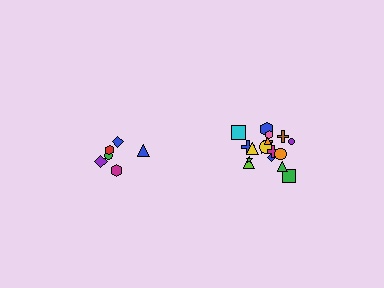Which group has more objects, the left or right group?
The right group.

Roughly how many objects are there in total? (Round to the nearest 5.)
Roughly 25 objects in total.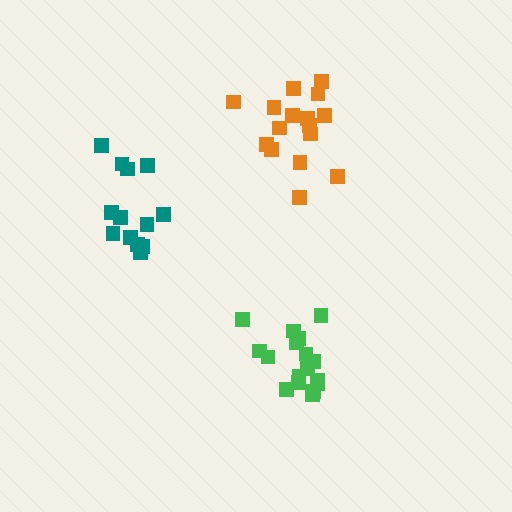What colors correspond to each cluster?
The clusters are colored: green, teal, orange.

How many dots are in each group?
Group 1: 17 dots, Group 2: 13 dots, Group 3: 16 dots (46 total).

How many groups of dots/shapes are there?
There are 3 groups.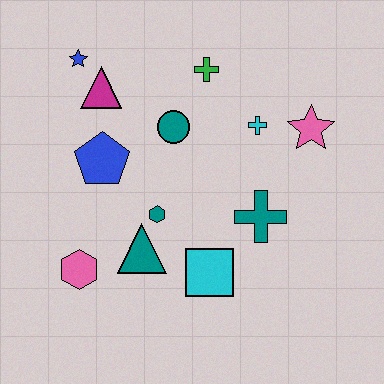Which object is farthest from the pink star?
The pink hexagon is farthest from the pink star.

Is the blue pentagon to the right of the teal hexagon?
No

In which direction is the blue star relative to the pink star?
The blue star is to the left of the pink star.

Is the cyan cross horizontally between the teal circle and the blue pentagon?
No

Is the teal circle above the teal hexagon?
Yes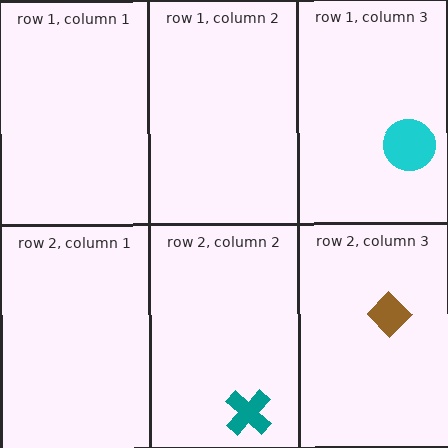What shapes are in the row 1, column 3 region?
The cyan circle.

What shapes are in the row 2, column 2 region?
The teal cross.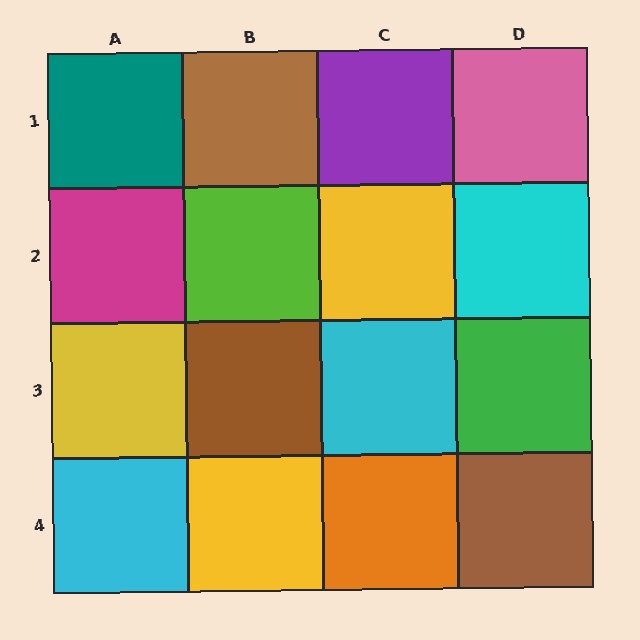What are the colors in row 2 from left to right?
Magenta, lime, yellow, cyan.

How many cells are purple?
1 cell is purple.